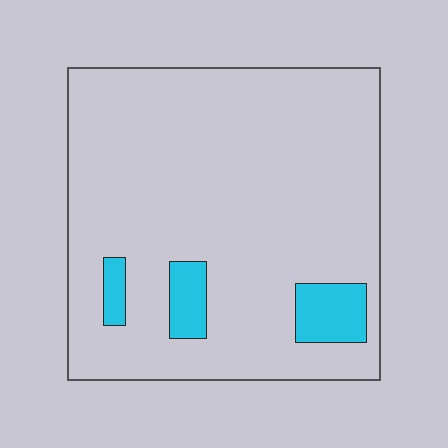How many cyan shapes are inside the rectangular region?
3.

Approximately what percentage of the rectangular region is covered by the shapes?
Approximately 10%.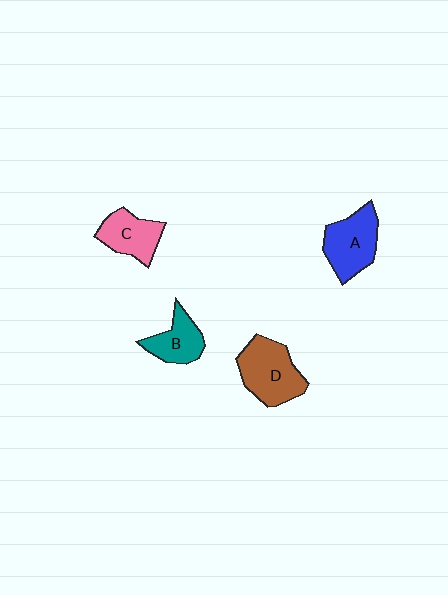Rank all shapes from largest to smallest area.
From largest to smallest: D (brown), A (blue), C (pink), B (teal).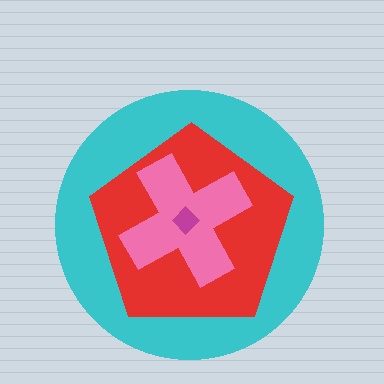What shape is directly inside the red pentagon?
The pink cross.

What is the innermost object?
The magenta diamond.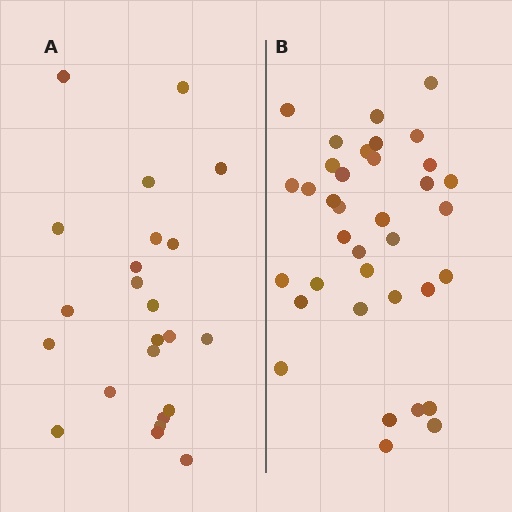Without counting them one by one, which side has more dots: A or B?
Region B (the right region) has more dots.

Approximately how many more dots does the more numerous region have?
Region B has approximately 15 more dots than region A.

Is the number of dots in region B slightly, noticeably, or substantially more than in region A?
Region B has substantially more. The ratio is roughly 1.6 to 1.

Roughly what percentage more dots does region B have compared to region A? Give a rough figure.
About 55% more.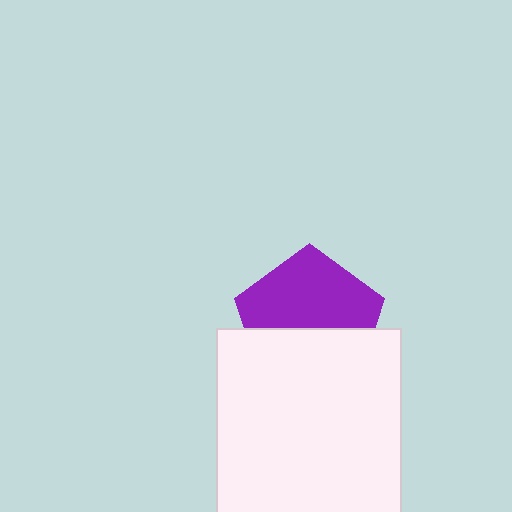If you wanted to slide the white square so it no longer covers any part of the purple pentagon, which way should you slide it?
Slide it down — that is the most direct way to separate the two shapes.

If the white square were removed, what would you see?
You would see the complete purple pentagon.